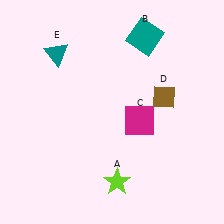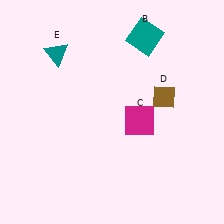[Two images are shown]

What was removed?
The lime star (A) was removed in Image 2.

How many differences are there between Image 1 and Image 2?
There is 1 difference between the two images.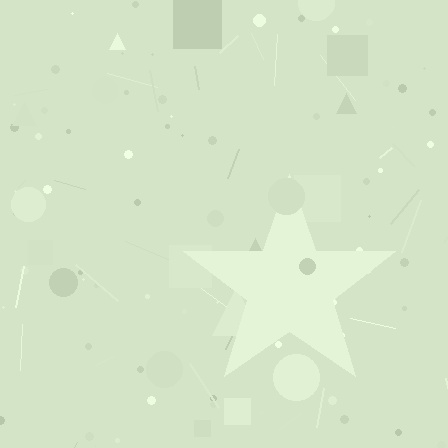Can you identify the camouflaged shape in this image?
The camouflaged shape is a star.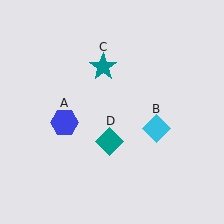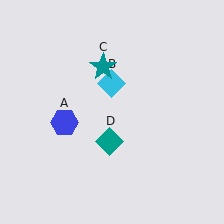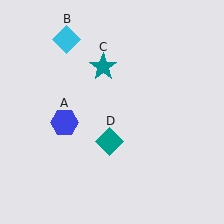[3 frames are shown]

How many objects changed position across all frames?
1 object changed position: cyan diamond (object B).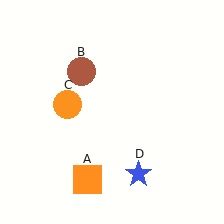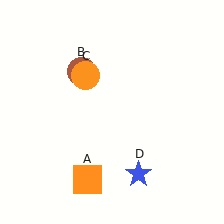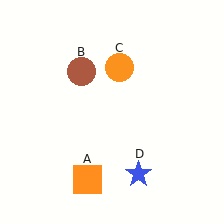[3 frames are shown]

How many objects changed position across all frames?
1 object changed position: orange circle (object C).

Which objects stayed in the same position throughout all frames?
Orange square (object A) and brown circle (object B) and blue star (object D) remained stationary.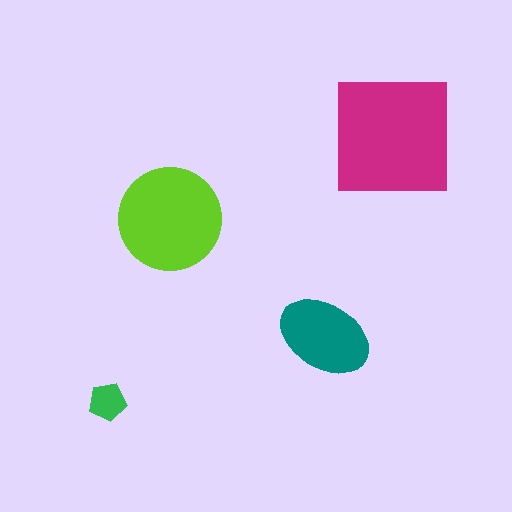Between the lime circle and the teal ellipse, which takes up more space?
The lime circle.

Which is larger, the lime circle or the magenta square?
The magenta square.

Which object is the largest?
The magenta square.